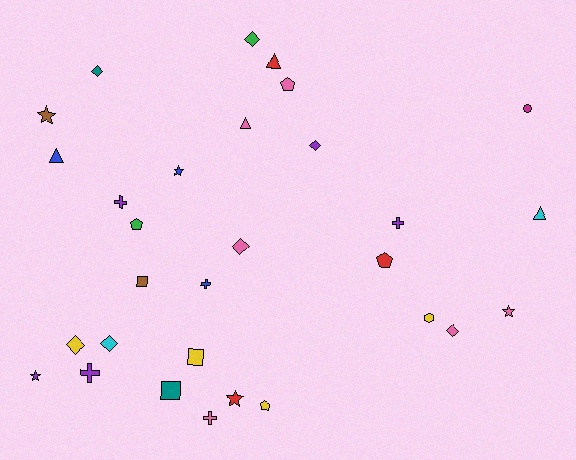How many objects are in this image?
There are 30 objects.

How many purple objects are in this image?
There are 5 purple objects.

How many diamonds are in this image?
There are 7 diamonds.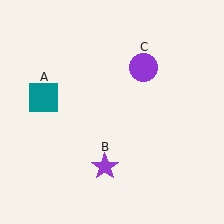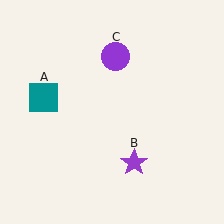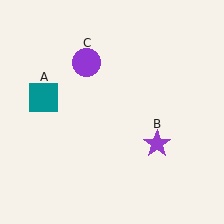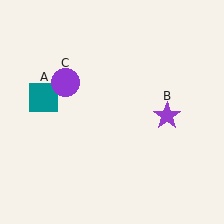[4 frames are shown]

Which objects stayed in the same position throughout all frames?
Teal square (object A) remained stationary.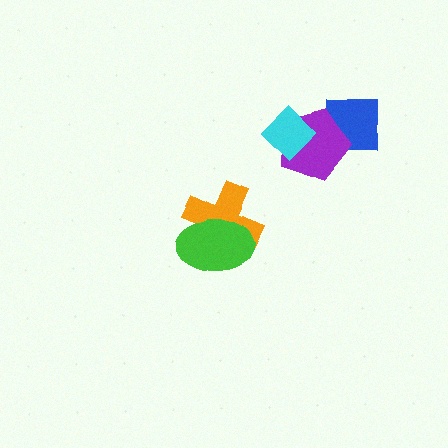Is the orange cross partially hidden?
Yes, it is partially covered by another shape.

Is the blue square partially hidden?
Yes, it is partially covered by another shape.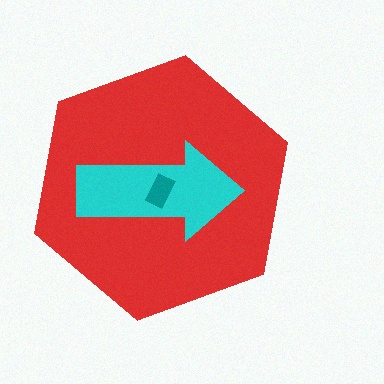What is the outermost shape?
The red hexagon.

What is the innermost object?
The teal rectangle.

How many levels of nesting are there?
3.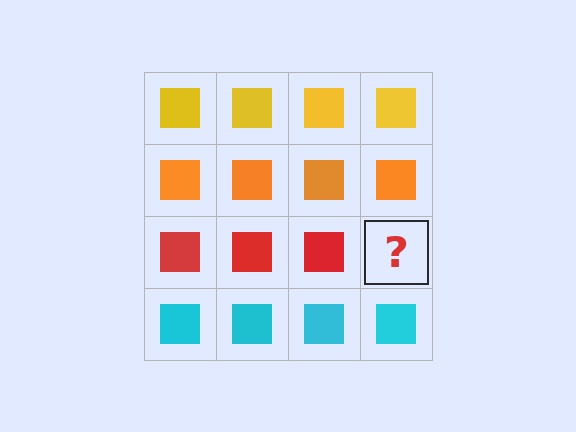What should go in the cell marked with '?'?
The missing cell should contain a red square.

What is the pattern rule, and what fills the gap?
The rule is that each row has a consistent color. The gap should be filled with a red square.